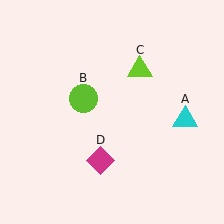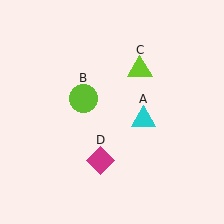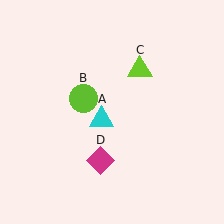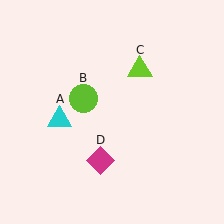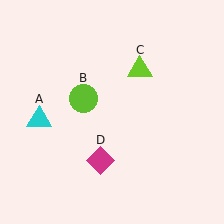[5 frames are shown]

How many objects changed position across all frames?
1 object changed position: cyan triangle (object A).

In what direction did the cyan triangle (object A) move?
The cyan triangle (object A) moved left.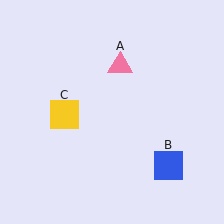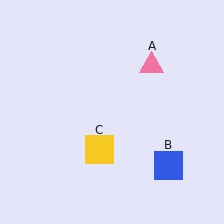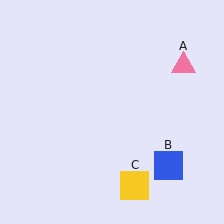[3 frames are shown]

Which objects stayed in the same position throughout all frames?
Blue square (object B) remained stationary.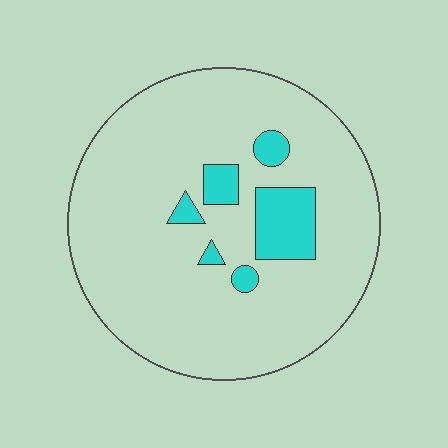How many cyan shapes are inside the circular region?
6.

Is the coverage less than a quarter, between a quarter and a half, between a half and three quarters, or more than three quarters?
Less than a quarter.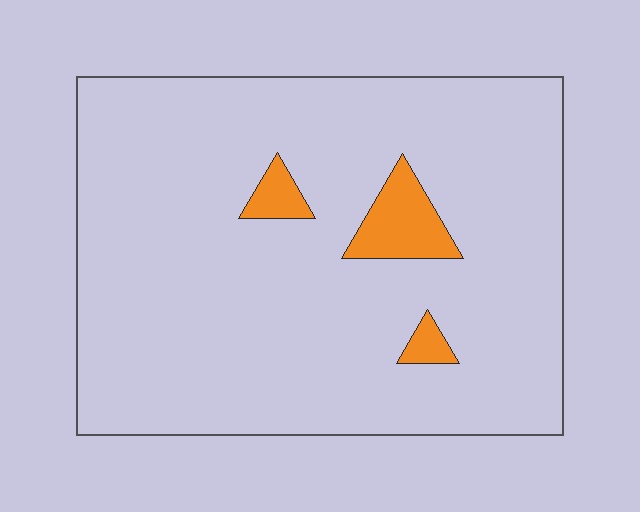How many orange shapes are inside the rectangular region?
3.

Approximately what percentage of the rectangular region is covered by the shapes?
Approximately 5%.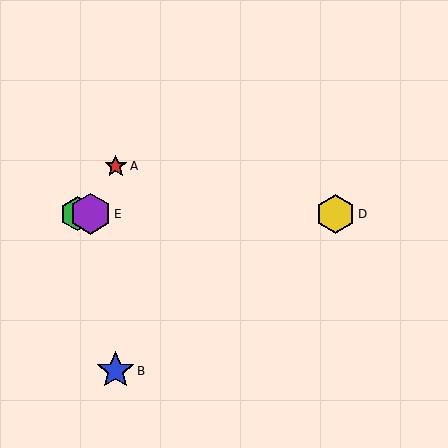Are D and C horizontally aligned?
Yes, both are at y≈214.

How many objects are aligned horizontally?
3 objects (C, D, E) are aligned horizontally.